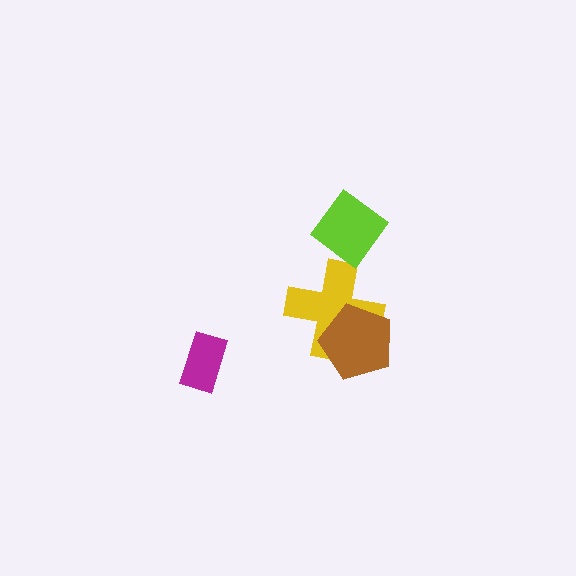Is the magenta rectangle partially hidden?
No, no other shape covers it.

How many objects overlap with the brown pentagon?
1 object overlaps with the brown pentagon.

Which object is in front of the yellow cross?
The brown pentagon is in front of the yellow cross.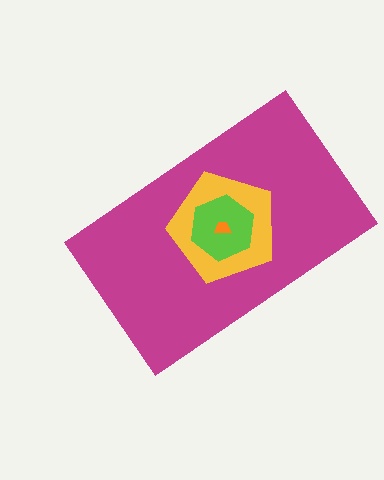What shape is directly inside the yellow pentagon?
The lime hexagon.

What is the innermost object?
The orange trapezoid.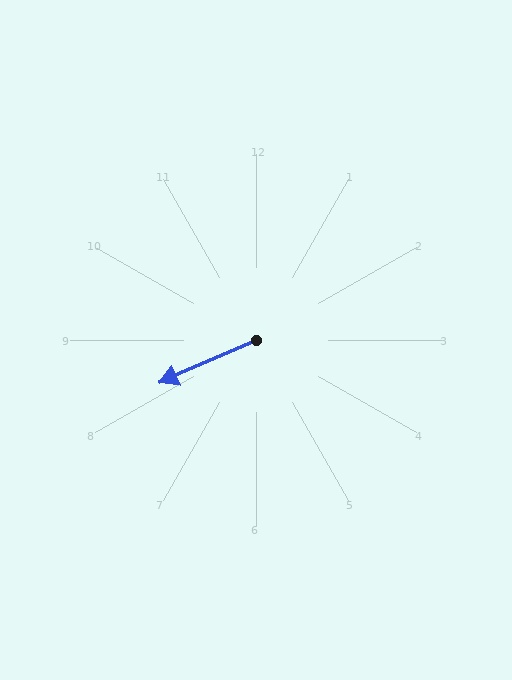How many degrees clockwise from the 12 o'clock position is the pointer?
Approximately 246 degrees.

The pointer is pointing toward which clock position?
Roughly 8 o'clock.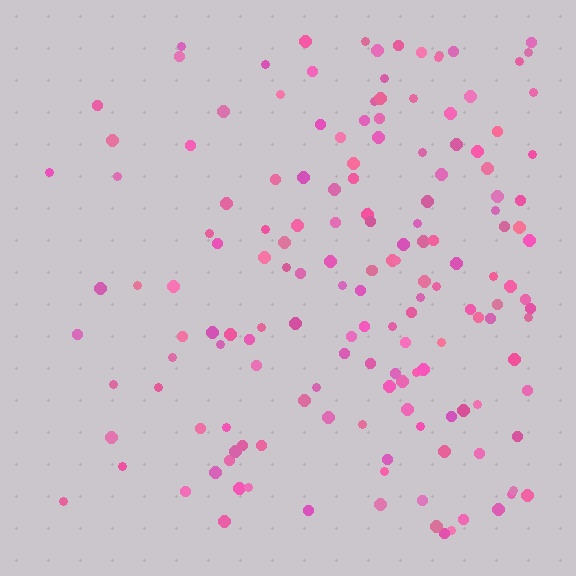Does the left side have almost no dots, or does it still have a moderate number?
Still a moderate number, just noticeably fewer than the right.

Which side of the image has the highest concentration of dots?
The right.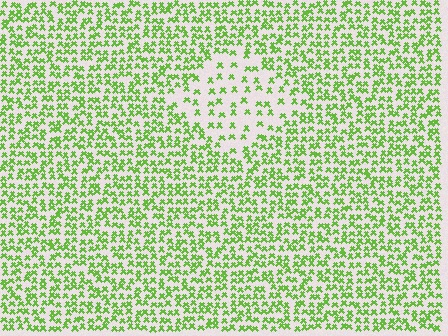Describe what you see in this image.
The image contains small lime elements arranged at two different densities. A diamond-shaped region is visible where the elements are less densely packed than the surrounding area.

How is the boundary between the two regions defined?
The boundary is defined by a change in element density (approximately 2.3x ratio). All elements are the same color, size, and shape.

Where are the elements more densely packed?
The elements are more densely packed outside the diamond boundary.